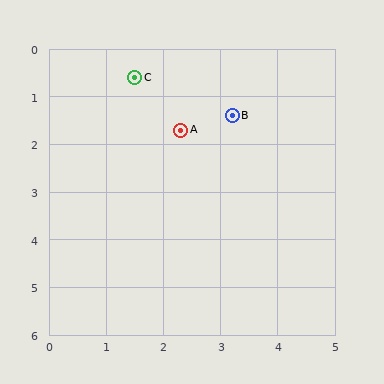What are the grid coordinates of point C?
Point C is at approximately (1.5, 0.6).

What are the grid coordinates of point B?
Point B is at approximately (3.2, 1.4).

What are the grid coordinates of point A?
Point A is at approximately (2.3, 1.7).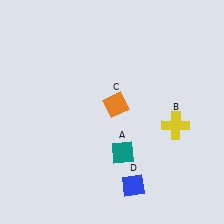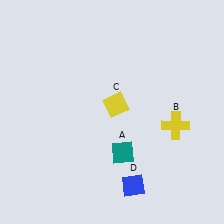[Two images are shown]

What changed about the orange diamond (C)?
In Image 1, C is orange. In Image 2, it changed to yellow.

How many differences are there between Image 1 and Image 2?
There is 1 difference between the two images.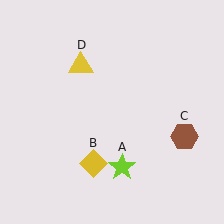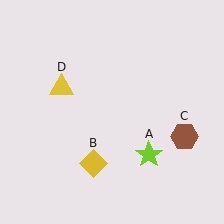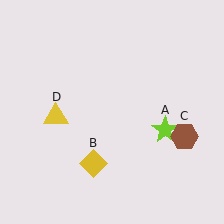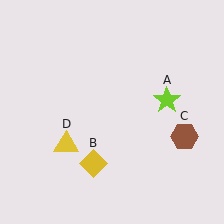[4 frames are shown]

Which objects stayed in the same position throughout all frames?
Yellow diamond (object B) and brown hexagon (object C) remained stationary.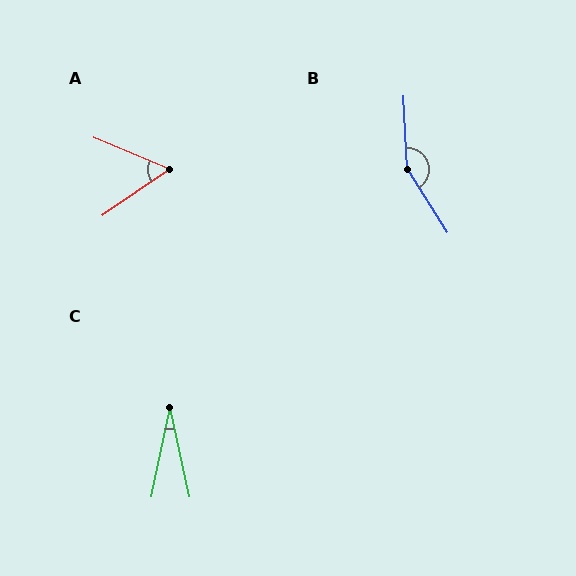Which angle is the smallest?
C, at approximately 24 degrees.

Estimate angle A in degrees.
Approximately 58 degrees.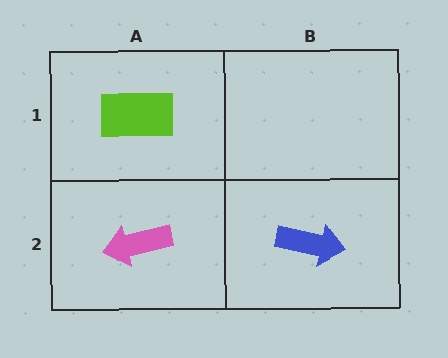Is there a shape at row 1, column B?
No, that cell is empty.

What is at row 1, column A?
A lime rectangle.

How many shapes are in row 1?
1 shape.